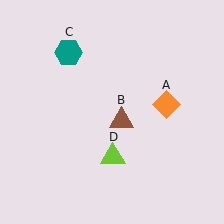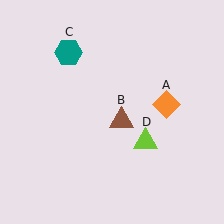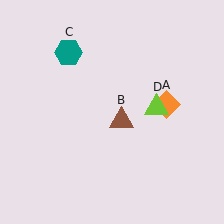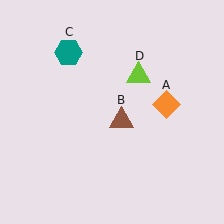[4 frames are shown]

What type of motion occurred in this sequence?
The lime triangle (object D) rotated counterclockwise around the center of the scene.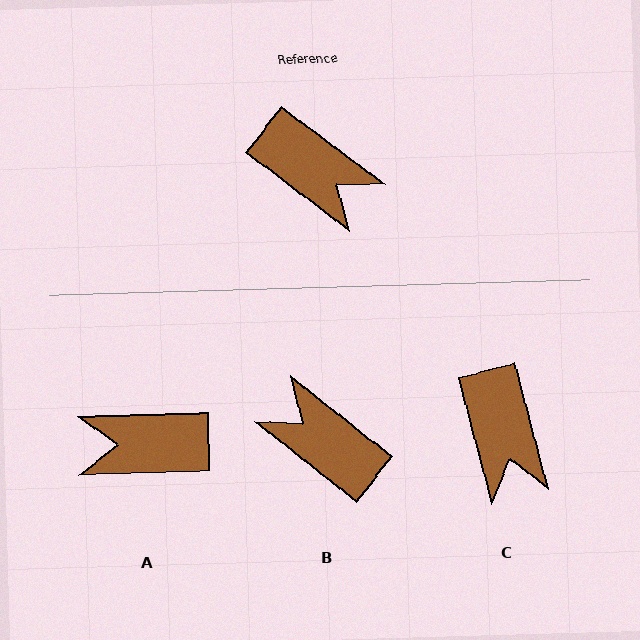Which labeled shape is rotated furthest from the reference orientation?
B, about 179 degrees away.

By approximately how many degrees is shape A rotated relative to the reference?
Approximately 141 degrees clockwise.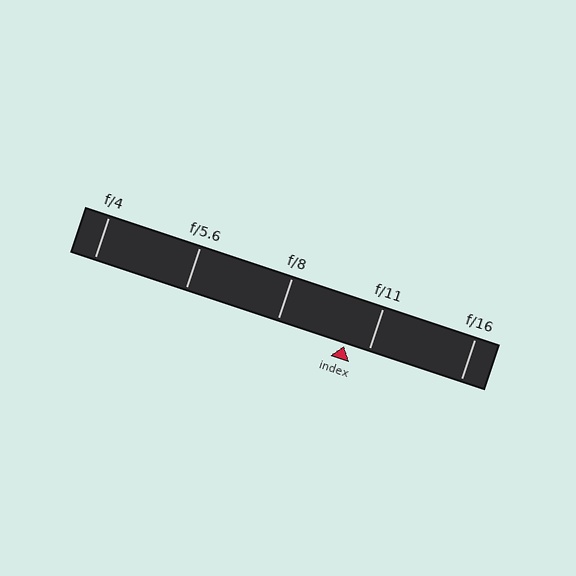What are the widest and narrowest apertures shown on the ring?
The widest aperture shown is f/4 and the narrowest is f/16.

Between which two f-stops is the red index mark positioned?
The index mark is between f/8 and f/11.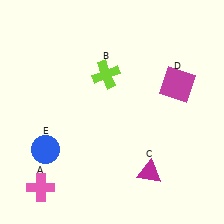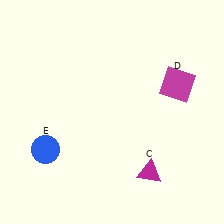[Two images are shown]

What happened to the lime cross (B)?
The lime cross (B) was removed in Image 2. It was in the top-left area of Image 1.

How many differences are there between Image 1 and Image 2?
There are 2 differences between the two images.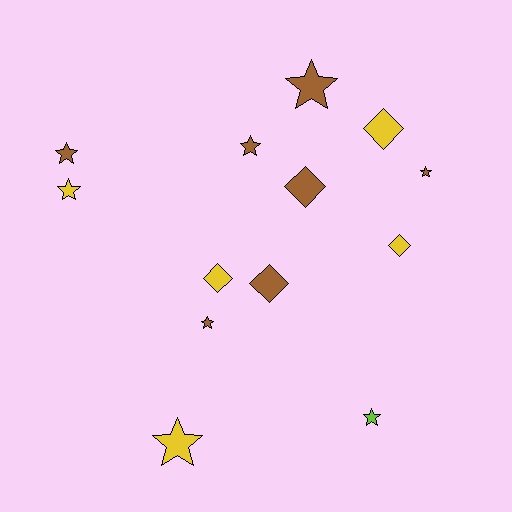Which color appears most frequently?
Brown, with 7 objects.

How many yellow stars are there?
There are 2 yellow stars.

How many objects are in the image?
There are 13 objects.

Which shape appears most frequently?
Star, with 8 objects.